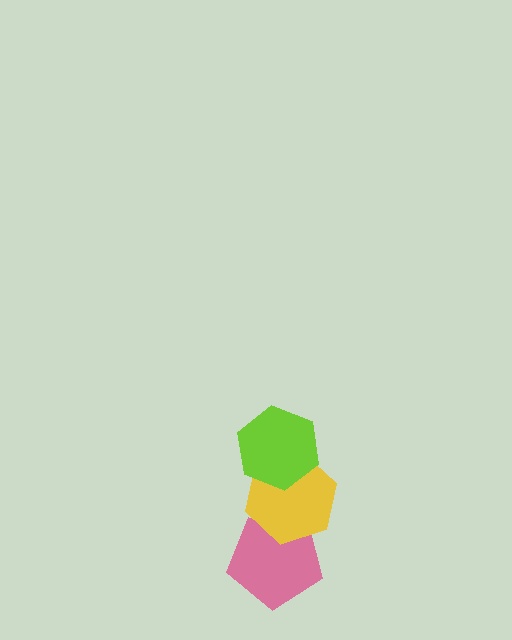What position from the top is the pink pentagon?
The pink pentagon is 3rd from the top.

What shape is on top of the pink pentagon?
The yellow hexagon is on top of the pink pentagon.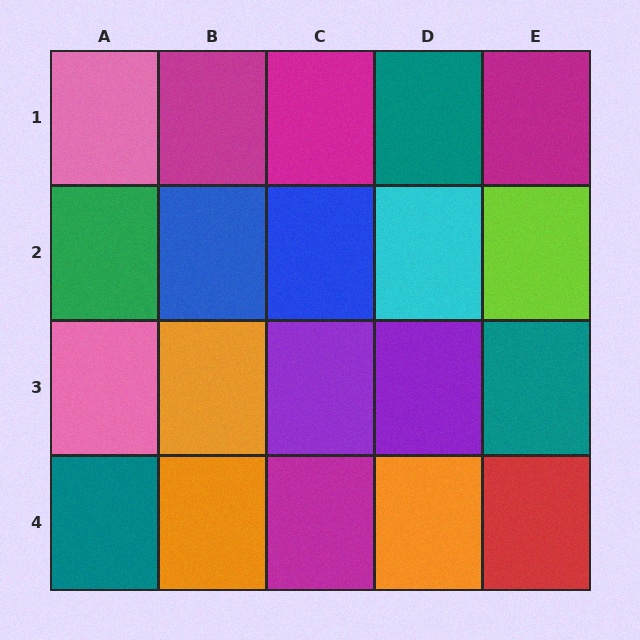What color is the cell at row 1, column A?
Pink.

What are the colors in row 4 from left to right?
Teal, orange, magenta, orange, red.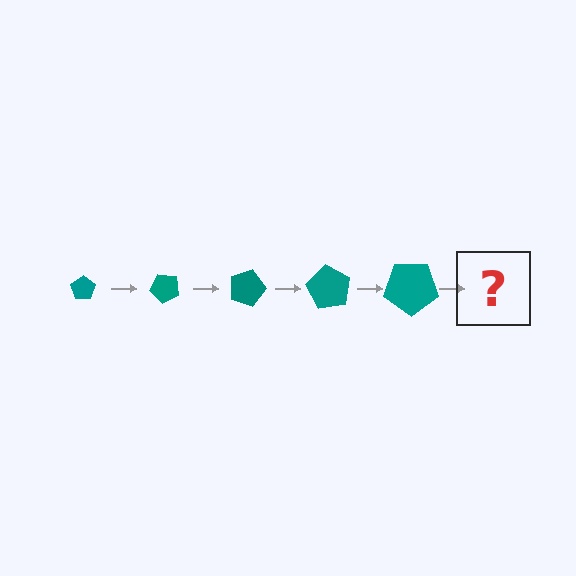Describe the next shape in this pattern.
It should be a pentagon, larger than the previous one and rotated 225 degrees from the start.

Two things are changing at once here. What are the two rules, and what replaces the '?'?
The two rules are that the pentagon grows larger each step and it rotates 45 degrees each step. The '?' should be a pentagon, larger than the previous one and rotated 225 degrees from the start.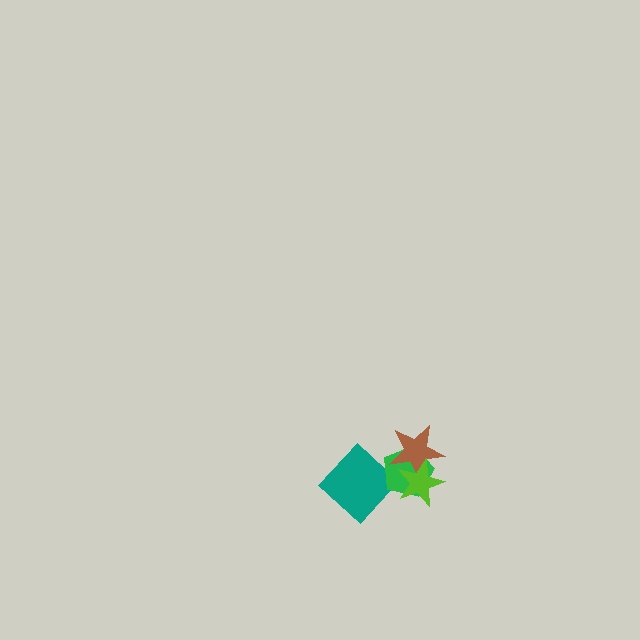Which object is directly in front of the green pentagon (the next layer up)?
The brown star is directly in front of the green pentagon.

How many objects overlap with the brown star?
2 objects overlap with the brown star.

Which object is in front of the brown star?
The lime star is in front of the brown star.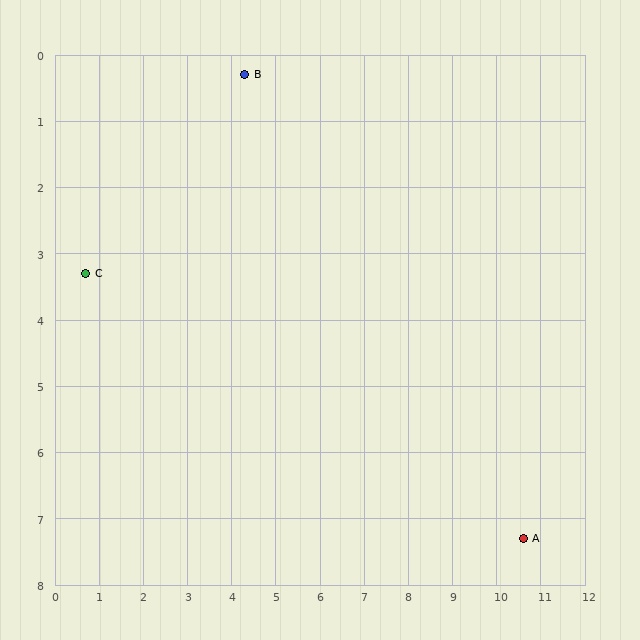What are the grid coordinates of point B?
Point B is at approximately (4.3, 0.3).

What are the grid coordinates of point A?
Point A is at approximately (10.6, 7.3).